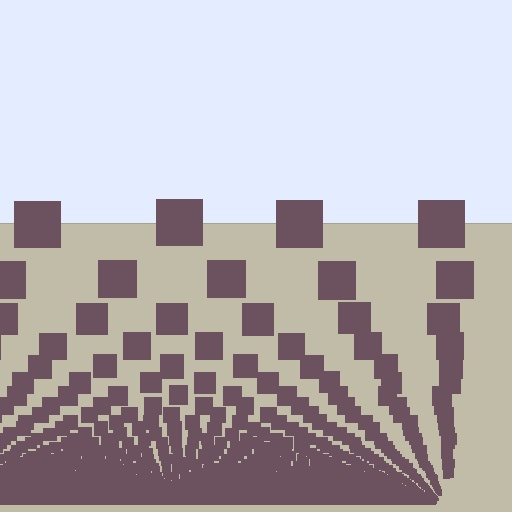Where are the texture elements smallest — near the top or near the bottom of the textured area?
Near the bottom.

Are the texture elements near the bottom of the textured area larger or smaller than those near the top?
Smaller. The gradient is inverted — elements near the bottom are smaller and denser.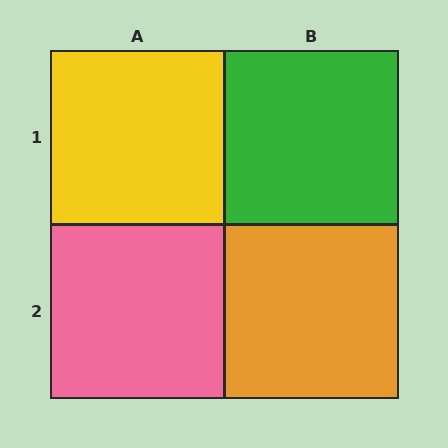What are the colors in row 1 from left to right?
Yellow, green.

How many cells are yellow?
1 cell is yellow.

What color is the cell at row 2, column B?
Orange.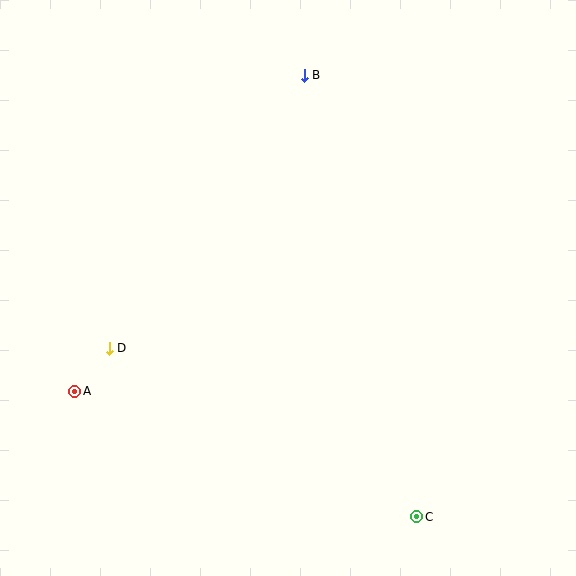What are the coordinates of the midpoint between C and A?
The midpoint between C and A is at (246, 454).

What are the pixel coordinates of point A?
Point A is at (75, 391).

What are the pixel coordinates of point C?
Point C is at (417, 517).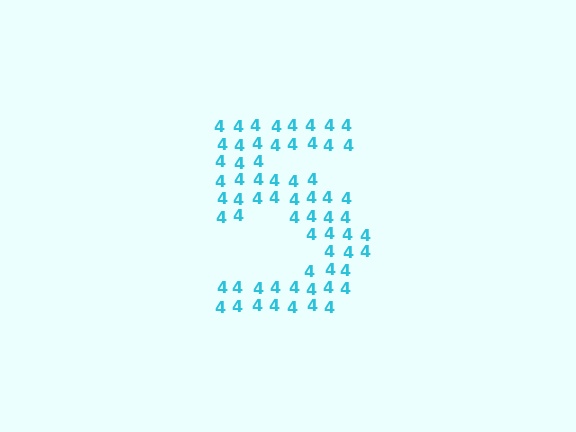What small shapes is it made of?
It is made of small digit 4's.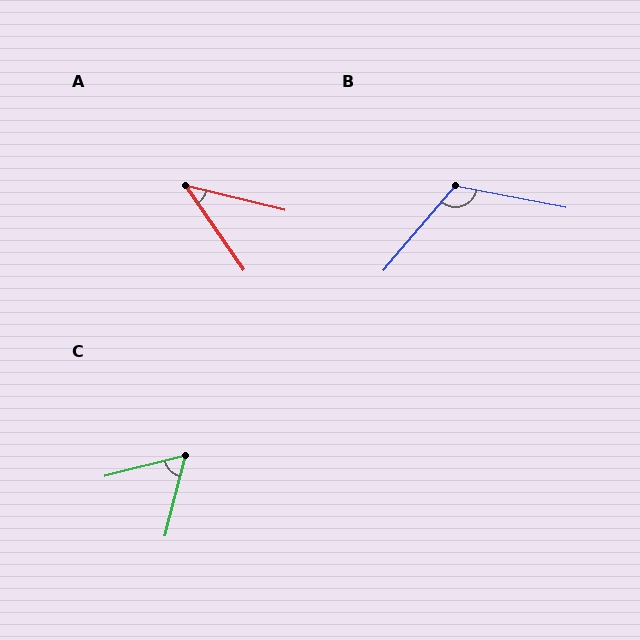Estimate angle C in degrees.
Approximately 61 degrees.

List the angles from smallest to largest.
A (41°), C (61°), B (119°).